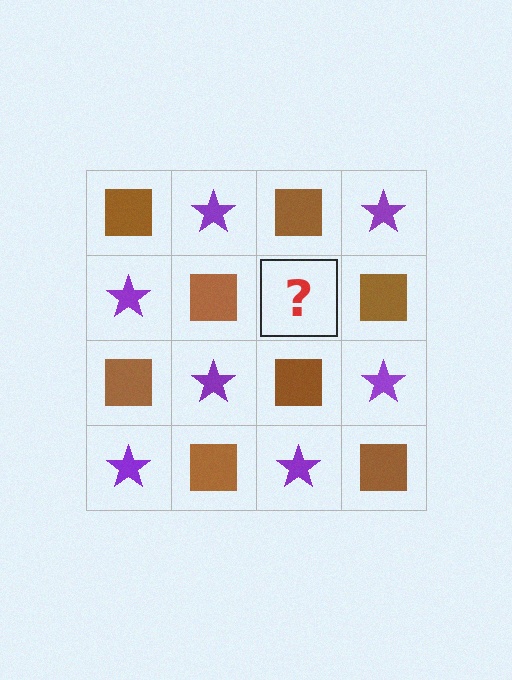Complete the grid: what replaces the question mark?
The question mark should be replaced with a purple star.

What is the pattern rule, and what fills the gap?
The rule is that it alternates brown square and purple star in a checkerboard pattern. The gap should be filled with a purple star.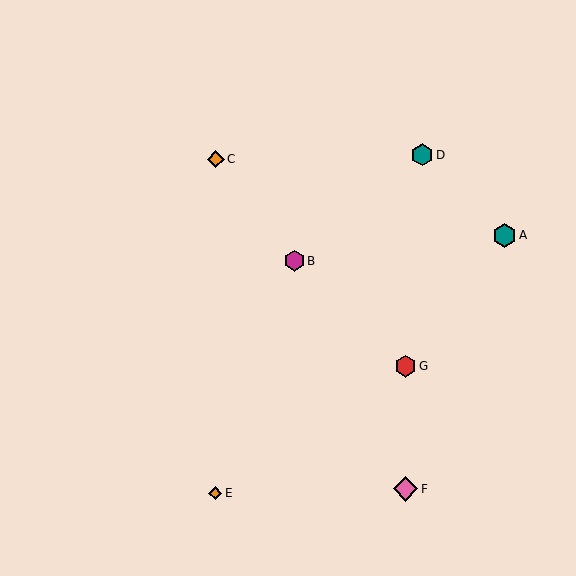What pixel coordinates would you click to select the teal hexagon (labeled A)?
Click at (505, 235) to select the teal hexagon A.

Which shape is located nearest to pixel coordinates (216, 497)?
The orange diamond (labeled E) at (215, 493) is nearest to that location.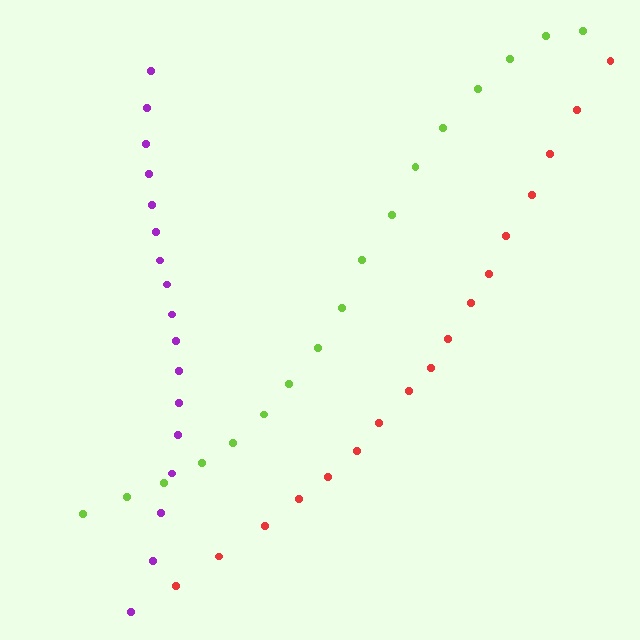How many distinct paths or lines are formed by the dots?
There are 3 distinct paths.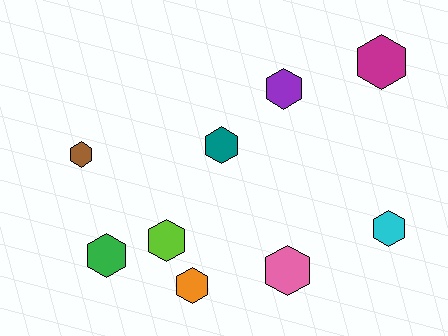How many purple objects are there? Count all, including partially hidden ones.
There is 1 purple object.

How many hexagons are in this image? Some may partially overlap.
There are 9 hexagons.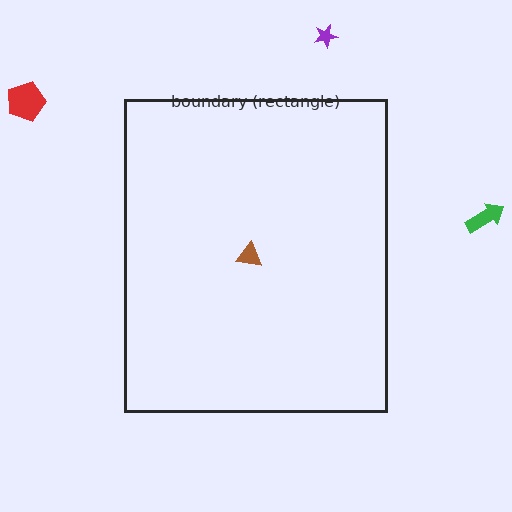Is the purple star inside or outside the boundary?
Outside.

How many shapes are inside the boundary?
1 inside, 3 outside.